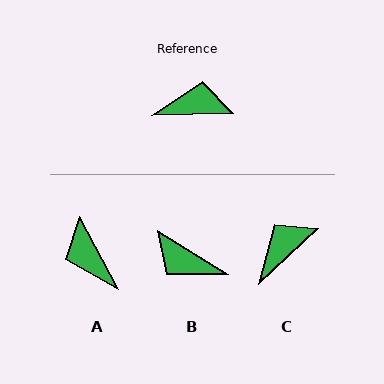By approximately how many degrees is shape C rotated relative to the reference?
Approximately 41 degrees counter-clockwise.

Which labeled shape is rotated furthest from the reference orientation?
B, about 147 degrees away.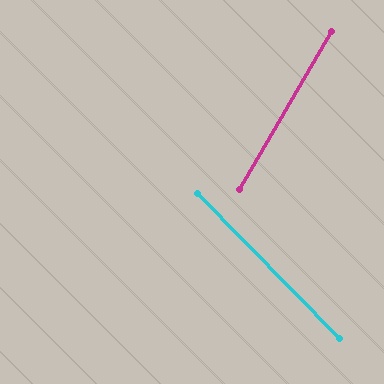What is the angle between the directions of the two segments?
Approximately 75 degrees.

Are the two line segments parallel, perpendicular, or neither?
Neither parallel nor perpendicular — they differ by about 75°.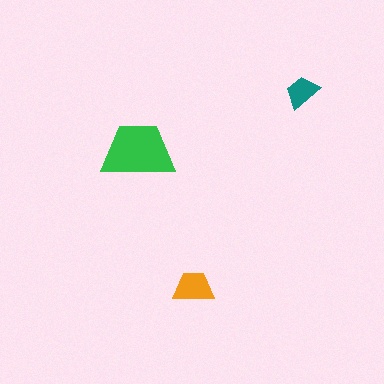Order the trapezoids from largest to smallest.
the green one, the orange one, the teal one.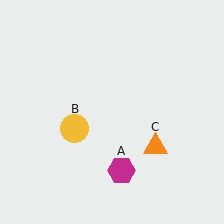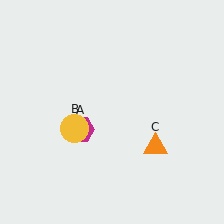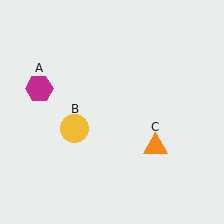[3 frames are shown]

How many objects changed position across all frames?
1 object changed position: magenta hexagon (object A).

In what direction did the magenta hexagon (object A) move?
The magenta hexagon (object A) moved up and to the left.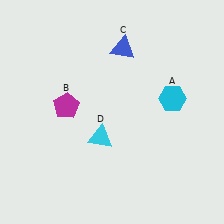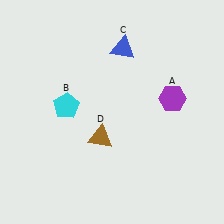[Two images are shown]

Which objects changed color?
A changed from cyan to purple. B changed from magenta to cyan. D changed from cyan to brown.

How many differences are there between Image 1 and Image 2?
There are 3 differences between the two images.